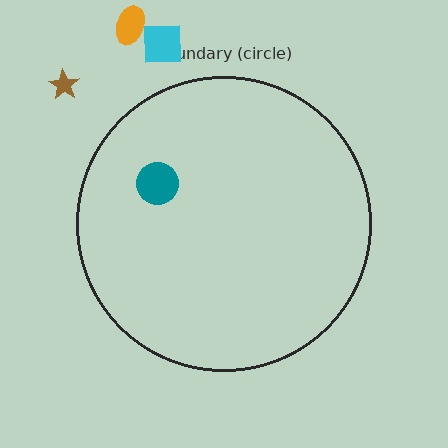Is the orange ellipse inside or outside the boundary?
Outside.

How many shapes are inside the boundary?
1 inside, 3 outside.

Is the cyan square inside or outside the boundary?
Outside.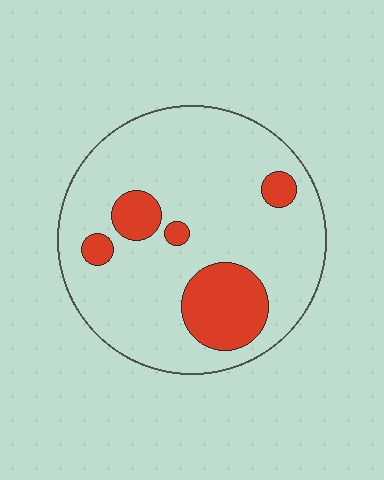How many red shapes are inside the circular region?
5.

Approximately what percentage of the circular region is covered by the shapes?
Approximately 20%.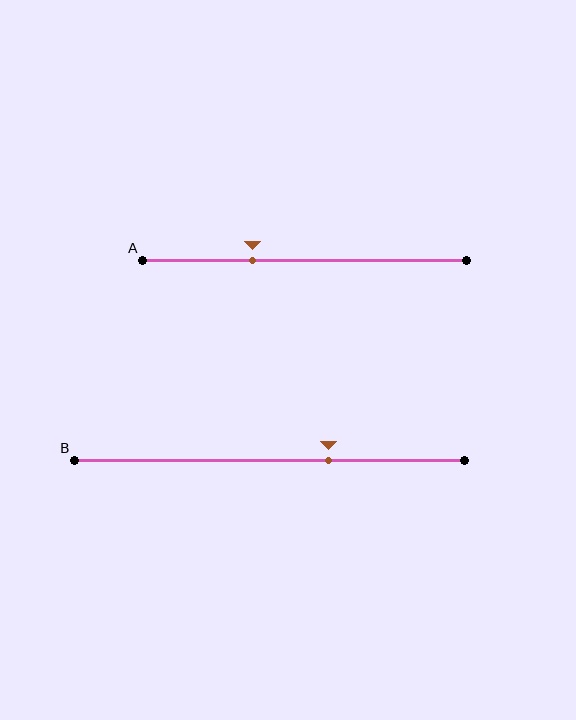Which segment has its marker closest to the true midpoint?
Segment B has its marker closest to the true midpoint.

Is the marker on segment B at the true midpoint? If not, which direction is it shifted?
No, the marker on segment B is shifted to the right by about 15% of the segment length.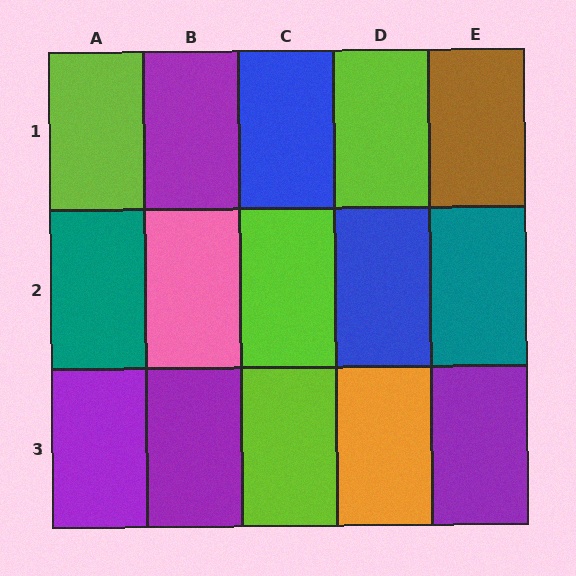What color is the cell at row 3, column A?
Purple.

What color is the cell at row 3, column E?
Purple.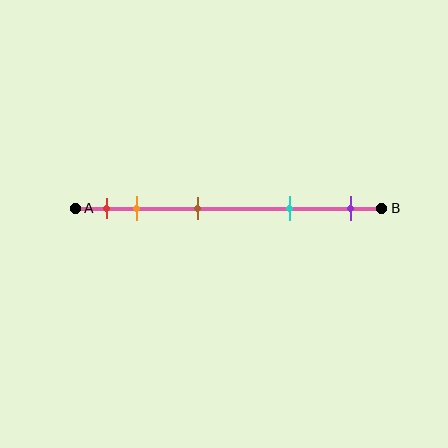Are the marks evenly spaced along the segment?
No, the marks are not evenly spaced.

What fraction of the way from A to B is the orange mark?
The orange mark is approximately 20% (0.2) of the way from A to B.